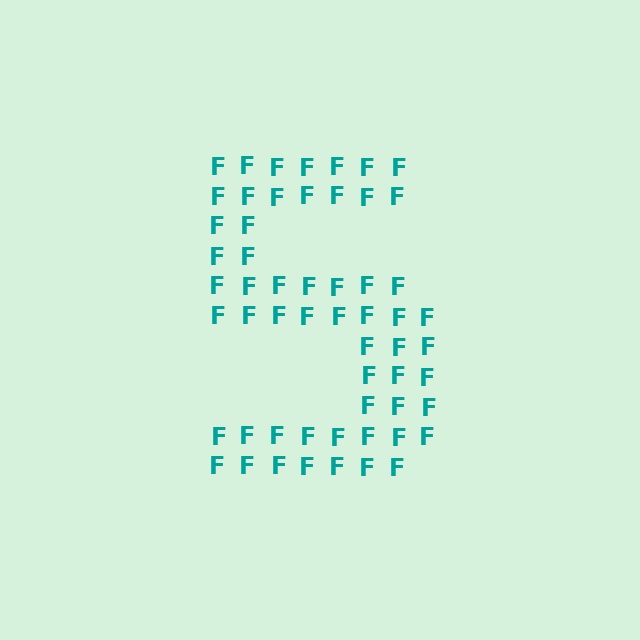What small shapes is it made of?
It is made of small letter F's.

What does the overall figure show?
The overall figure shows the digit 5.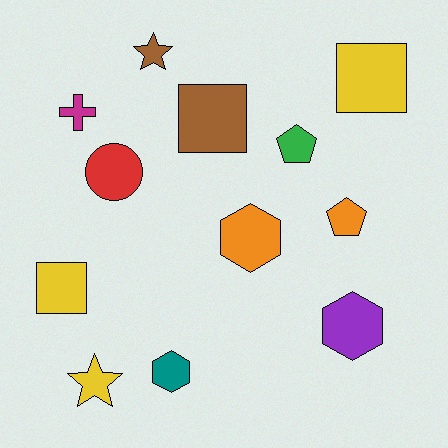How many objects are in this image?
There are 12 objects.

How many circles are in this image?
There is 1 circle.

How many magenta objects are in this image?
There is 1 magenta object.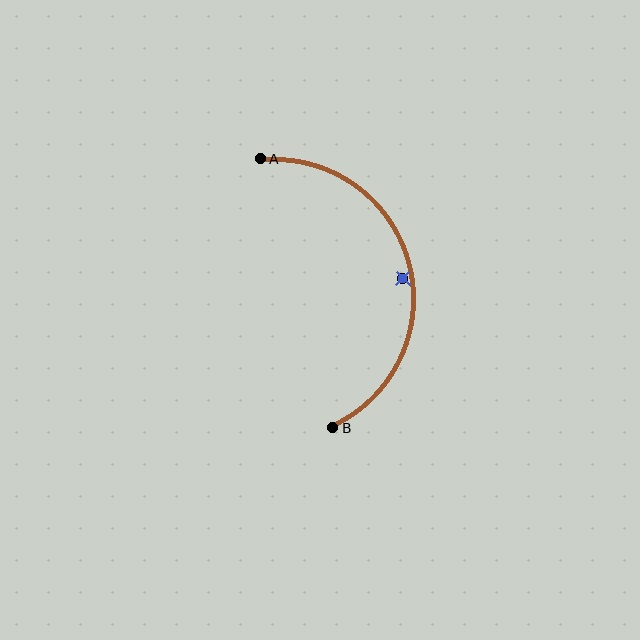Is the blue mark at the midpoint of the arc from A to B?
No — the blue mark does not lie on the arc at all. It sits slightly inside the curve.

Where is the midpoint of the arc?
The arc midpoint is the point on the curve farthest from the straight line joining A and B. It sits to the right of that line.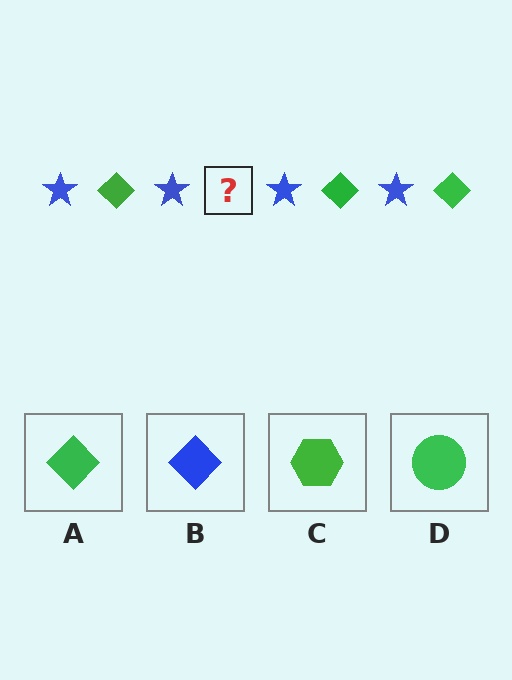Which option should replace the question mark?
Option A.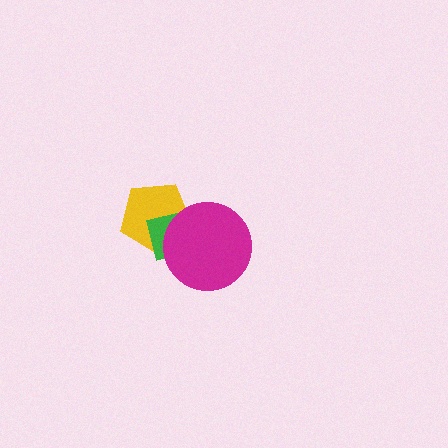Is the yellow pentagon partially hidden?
Yes, it is partially covered by another shape.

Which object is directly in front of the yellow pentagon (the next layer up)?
The green square is directly in front of the yellow pentagon.